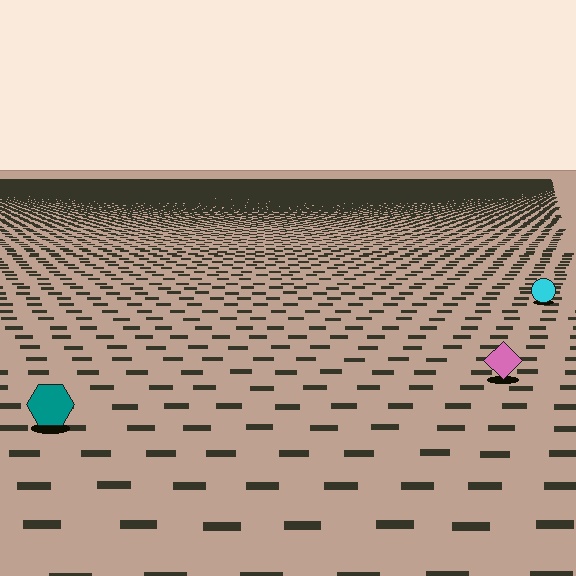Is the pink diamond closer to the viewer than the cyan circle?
Yes. The pink diamond is closer — you can tell from the texture gradient: the ground texture is coarser near it.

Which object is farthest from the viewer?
The cyan circle is farthest from the viewer. It appears smaller and the ground texture around it is denser.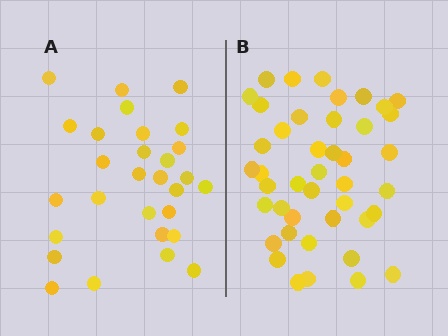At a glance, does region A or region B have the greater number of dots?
Region B (the right region) has more dots.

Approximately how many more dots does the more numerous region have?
Region B has approximately 15 more dots than region A.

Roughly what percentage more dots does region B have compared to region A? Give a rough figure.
About 50% more.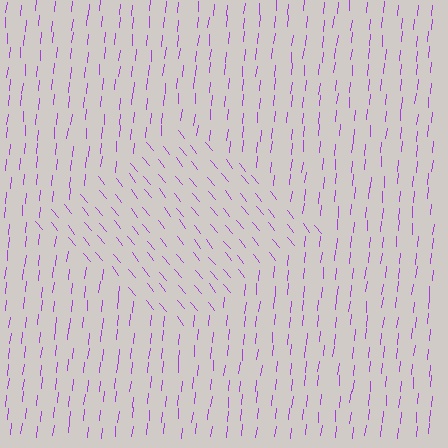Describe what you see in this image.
The image is filled with small purple line segments. A diamond region in the image has lines oriented differently from the surrounding lines, creating a visible texture boundary.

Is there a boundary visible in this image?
Yes, there is a texture boundary formed by a change in line orientation.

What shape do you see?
I see a diamond.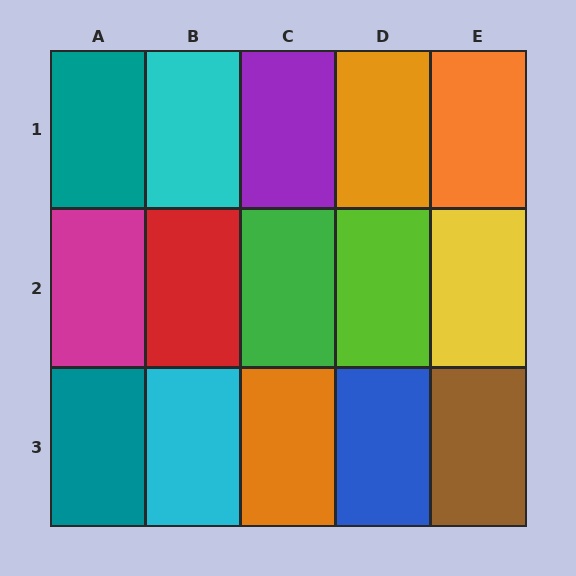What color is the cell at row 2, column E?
Yellow.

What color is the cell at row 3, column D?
Blue.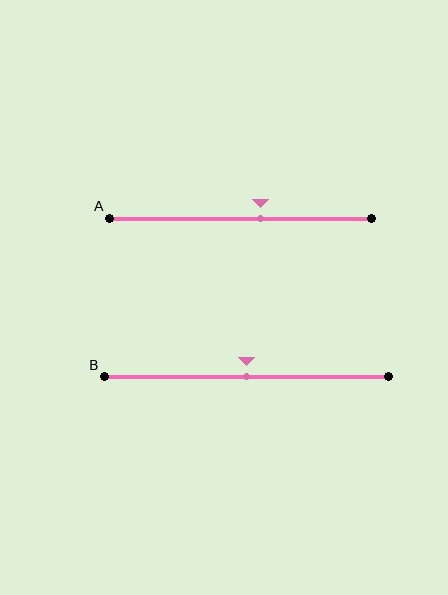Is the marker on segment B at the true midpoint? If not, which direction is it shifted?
Yes, the marker on segment B is at the true midpoint.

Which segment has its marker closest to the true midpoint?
Segment B has its marker closest to the true midpoint.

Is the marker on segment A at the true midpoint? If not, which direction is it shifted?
No, the marker on segment A is shifted to the right by about 8% of the segment length.